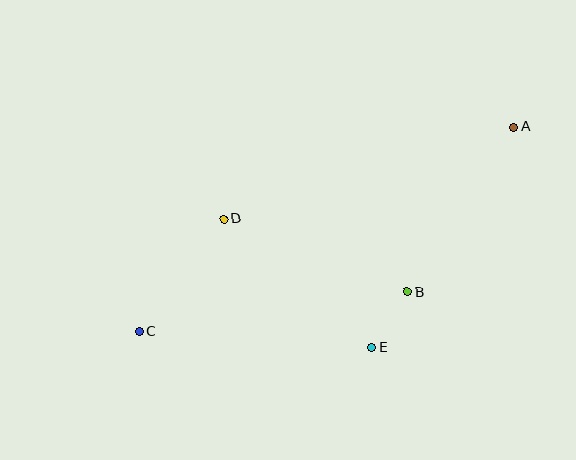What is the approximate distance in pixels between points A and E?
The distance between A and E is approximately 262 pixels.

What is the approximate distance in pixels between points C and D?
The distance between C and D is approximately 141 pixels.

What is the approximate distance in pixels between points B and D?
The distance between B and D is approximately 198 pixels.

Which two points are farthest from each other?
Points A and C are farthest from each other.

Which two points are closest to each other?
Points B and E are closest to each other.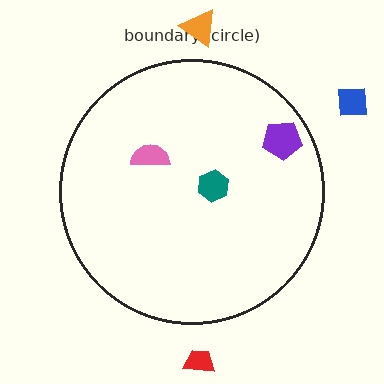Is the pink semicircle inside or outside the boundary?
Inside.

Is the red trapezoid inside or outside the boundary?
Outside.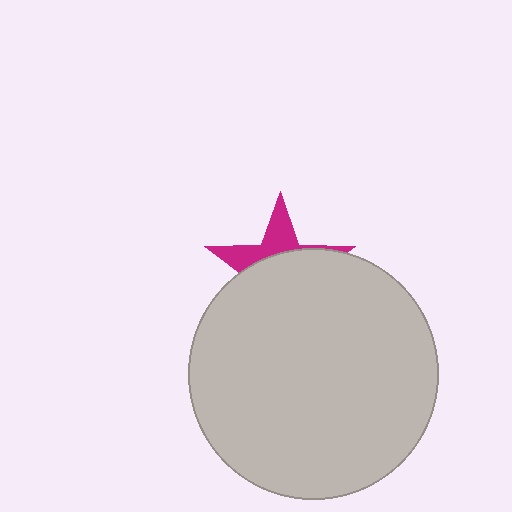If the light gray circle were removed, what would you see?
You would see the complete magenta star.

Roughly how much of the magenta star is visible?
A small part of it is visible (roughly 33%).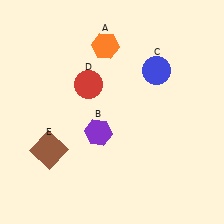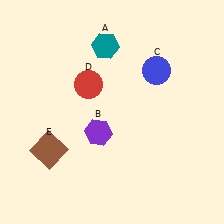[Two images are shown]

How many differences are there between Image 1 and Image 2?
There is 1 difference between the two images.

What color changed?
The hexagon (A) changed from orange in Image 1 to teal in Image 2.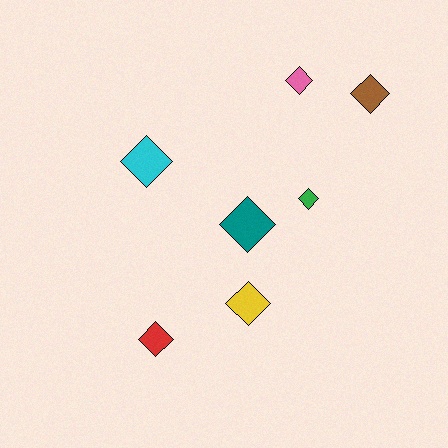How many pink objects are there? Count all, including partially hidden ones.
There is 1 pink object.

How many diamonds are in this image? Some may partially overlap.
There are 7 diamonds.